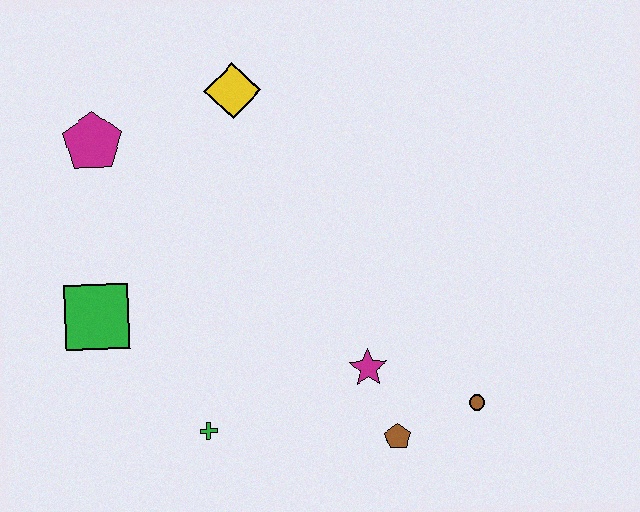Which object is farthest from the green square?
The brown circle is farthest from the green square.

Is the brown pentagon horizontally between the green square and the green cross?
No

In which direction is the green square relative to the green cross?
The green square is above the green cross.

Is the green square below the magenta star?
No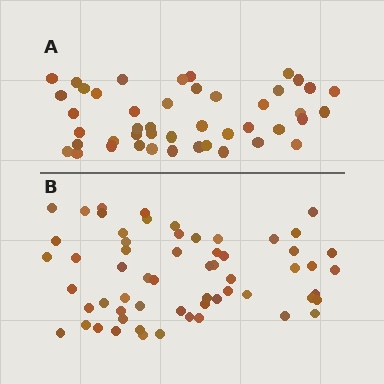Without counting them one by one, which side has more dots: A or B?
Region B (the bottom region) has more dots.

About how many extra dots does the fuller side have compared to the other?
Region B has approximately 15 more dots than region A.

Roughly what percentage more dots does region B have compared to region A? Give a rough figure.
About 35% more.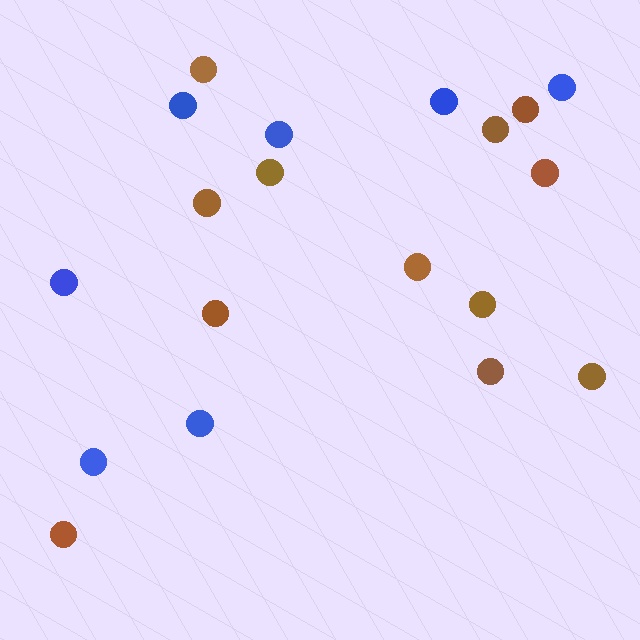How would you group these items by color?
There are 2 groups: one group of blue circles (7) and one group of brown circles (12).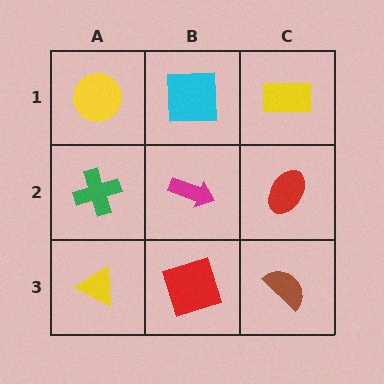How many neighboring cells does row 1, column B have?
3.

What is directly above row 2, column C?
A yellow rectangle.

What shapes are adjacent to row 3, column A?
A green cross (row 2, column A), a red square (row 3, column B).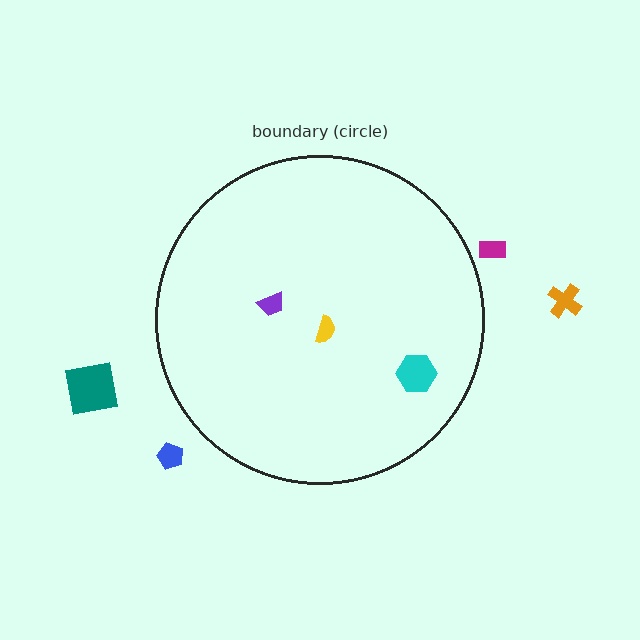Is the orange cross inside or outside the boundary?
Outside.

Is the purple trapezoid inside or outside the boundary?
Inside.